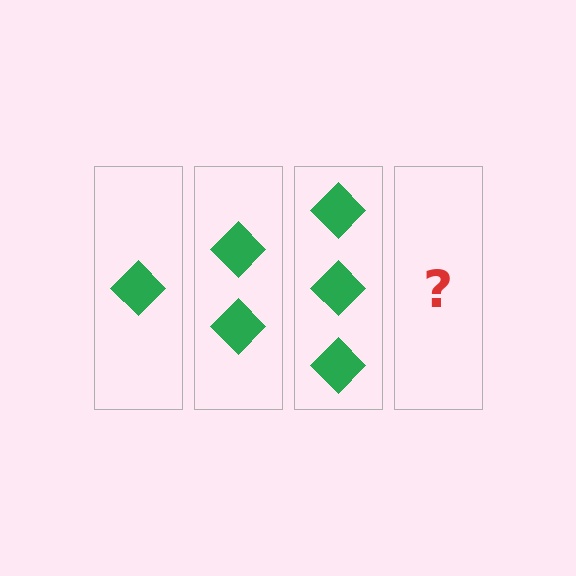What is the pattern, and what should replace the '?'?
The pattern is that each step adds one more diamond. The '?' should be 4 diamonds.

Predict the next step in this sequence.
The next step is 4 diamonds.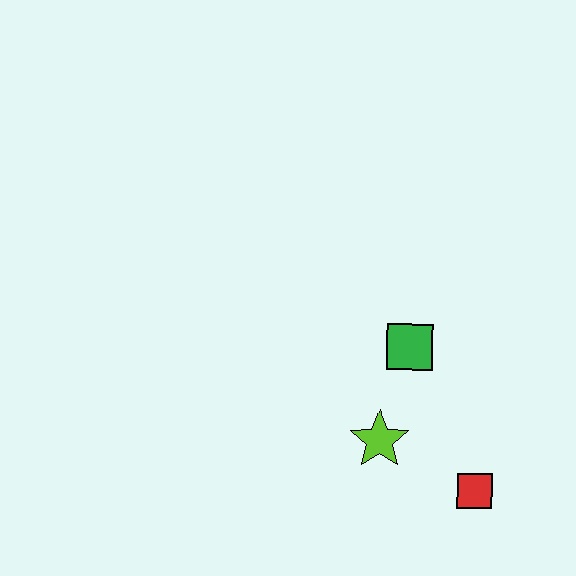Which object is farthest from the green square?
The red square is farthest from the green square.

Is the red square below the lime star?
Yes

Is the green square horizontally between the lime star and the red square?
Yes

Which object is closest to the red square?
The lime star is closest to the red square.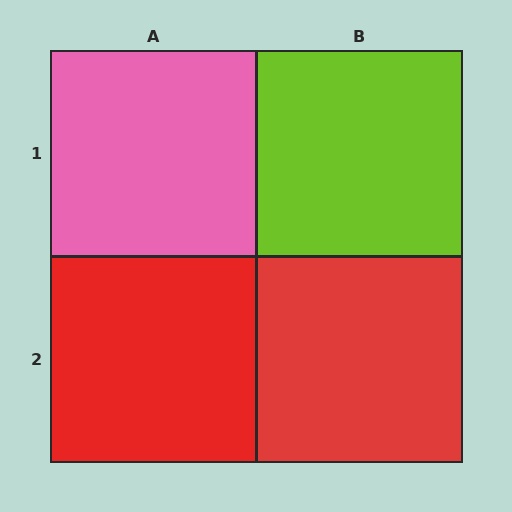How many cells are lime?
1 cell is lime.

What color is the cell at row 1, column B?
Lime.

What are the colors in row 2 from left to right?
Red, red.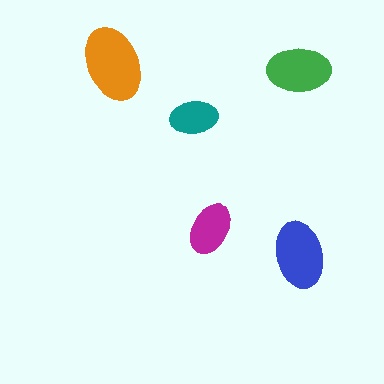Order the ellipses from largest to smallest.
the orange one, the blue one, the green one, the magenta one, the teal one.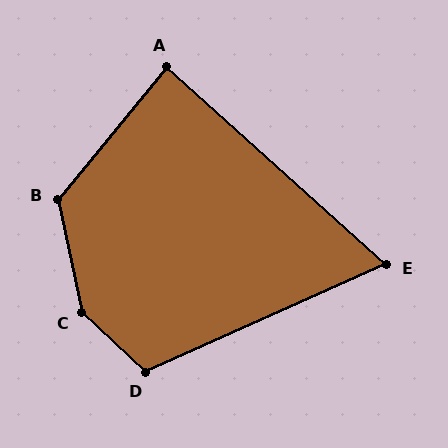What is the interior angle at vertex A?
Approximately 87 degrees (approximately right).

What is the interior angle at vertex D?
Approximately 113 degrees (obtuse).